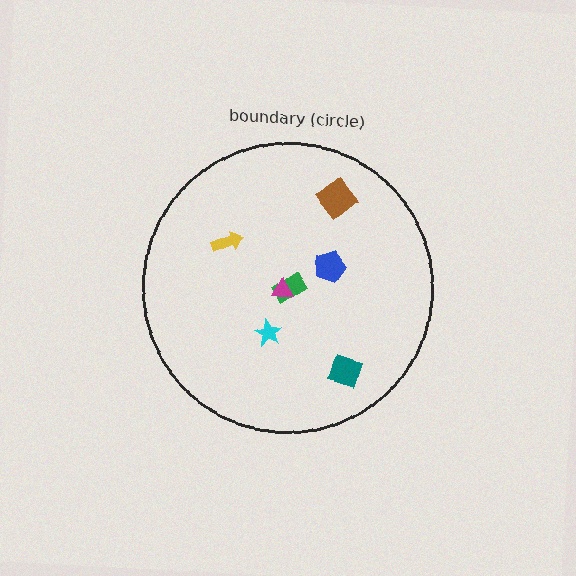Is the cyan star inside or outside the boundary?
Inside.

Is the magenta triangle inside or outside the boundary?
Inside.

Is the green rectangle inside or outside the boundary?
Inside.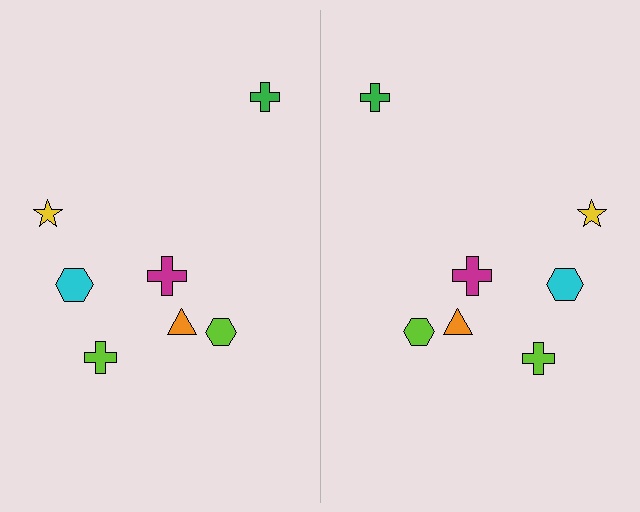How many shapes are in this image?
There are 14 shapes in this image.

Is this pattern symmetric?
Yes, this pattern has bilateral (reflection) symmetry.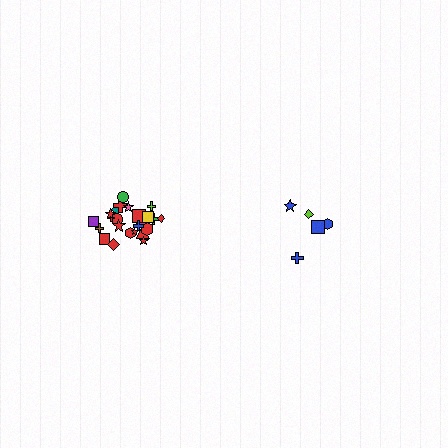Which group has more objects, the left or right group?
The left group.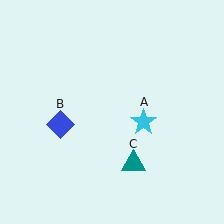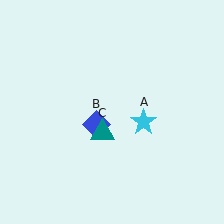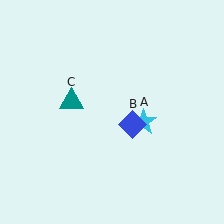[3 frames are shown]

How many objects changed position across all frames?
2 objects changed position: blue diamond (object B), teal triangle (object C).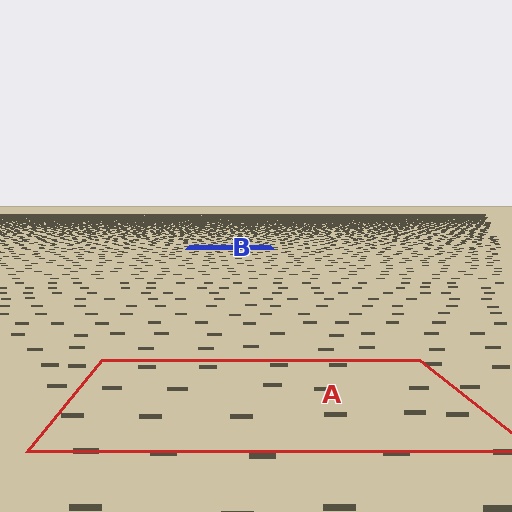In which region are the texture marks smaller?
The texture marks are smaller in region B, because it is farther away.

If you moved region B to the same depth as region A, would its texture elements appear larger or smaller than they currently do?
They would appear larger. At a closer depth, the same texture elements are projected at a bigger on-screen size.